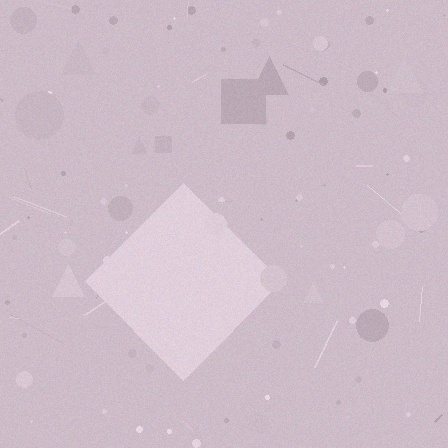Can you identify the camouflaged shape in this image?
The camouflaged shape is a diamond.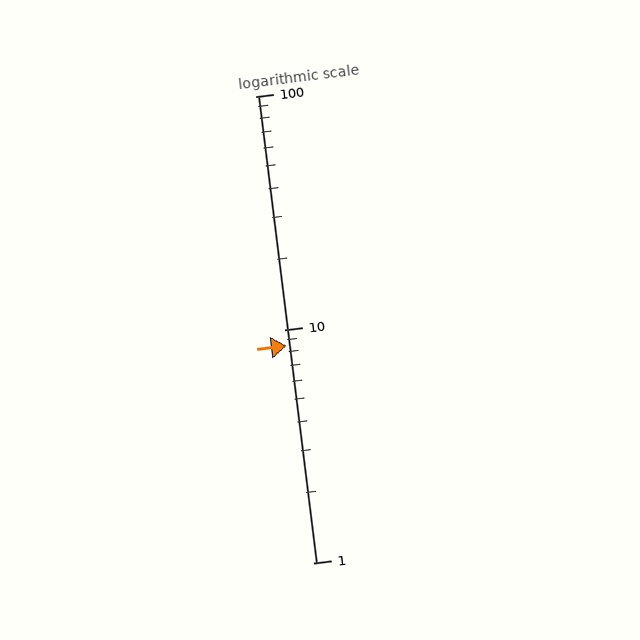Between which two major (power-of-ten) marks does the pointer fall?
The pointer is between 1 and 10.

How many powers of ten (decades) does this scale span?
The scale spans 2 decades, from 1 to 100.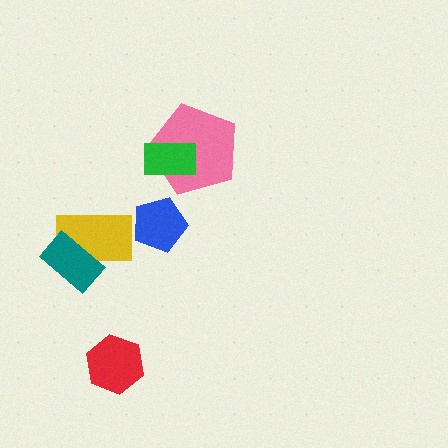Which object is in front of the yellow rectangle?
The teal rectangle is in front of the yellow rectangle.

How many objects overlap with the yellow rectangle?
1 object overlaps with the yellow rectangle.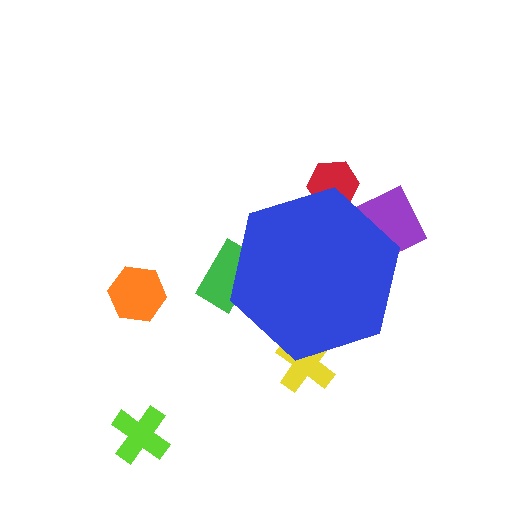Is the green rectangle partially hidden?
Yes, the green rectangle is partially hidden behind the blue hexagon.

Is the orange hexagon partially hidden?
No, the orange hexagon is fully visible.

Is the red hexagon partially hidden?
Yes, the red hexagon is partially hidden behind the blue hexagon.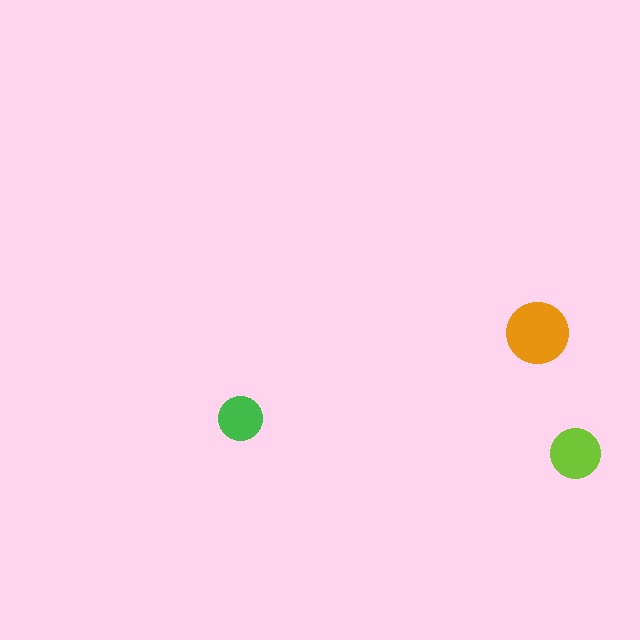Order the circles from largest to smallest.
the orange one, the lime one, the green one.